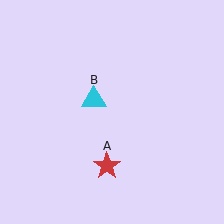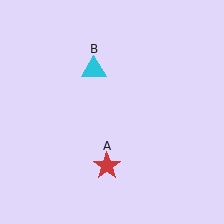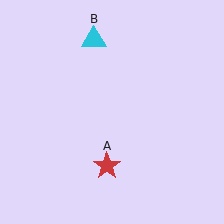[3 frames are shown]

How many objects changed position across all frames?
1 object changed position: cyan triangle (object B).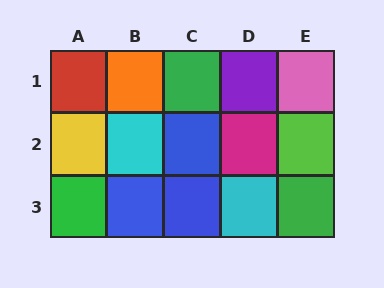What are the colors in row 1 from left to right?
Red, orange, green, purple, pink.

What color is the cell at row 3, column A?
Green.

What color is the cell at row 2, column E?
Lime.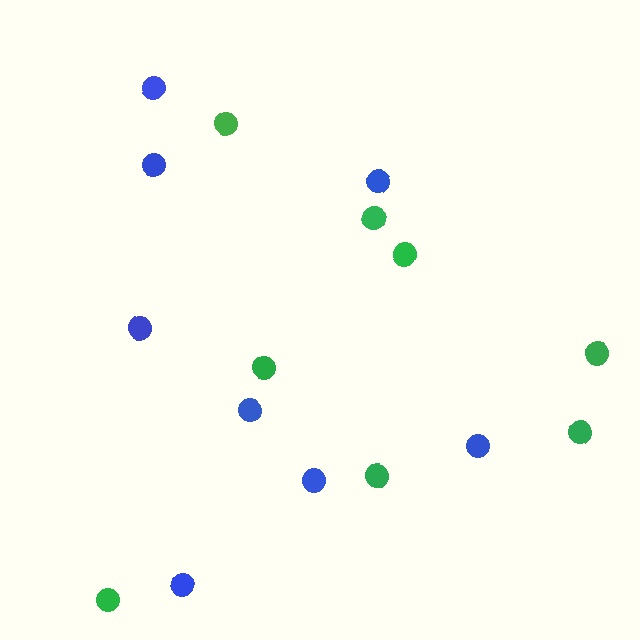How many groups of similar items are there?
There are 2 groups: one group of green circles (8) and one group of blue circles (8).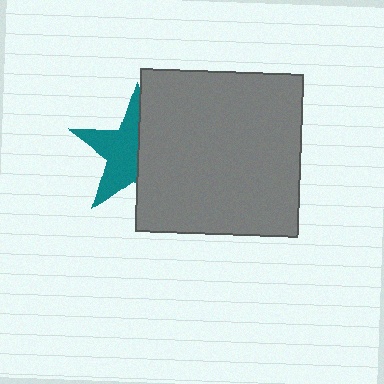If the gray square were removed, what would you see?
You would see the complete teal star.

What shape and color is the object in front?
The object in front is a gray square.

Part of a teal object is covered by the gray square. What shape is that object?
It is a star.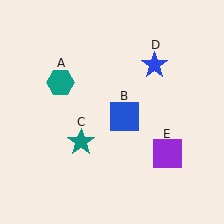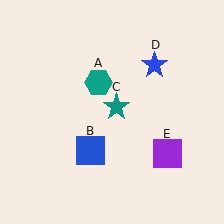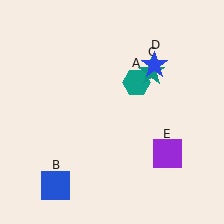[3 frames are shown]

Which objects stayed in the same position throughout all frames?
Blue star (object D) and purple square (object E) remained stationary.